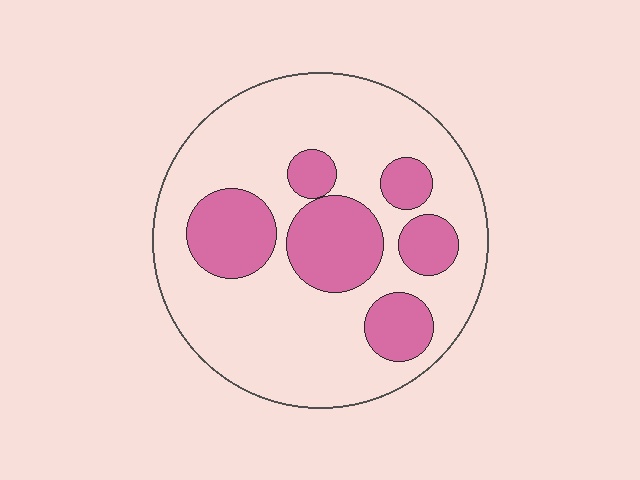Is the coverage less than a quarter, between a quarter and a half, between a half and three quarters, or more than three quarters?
Between a quarter and a half.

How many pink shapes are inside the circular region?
6.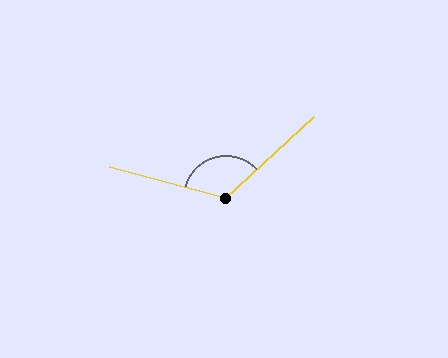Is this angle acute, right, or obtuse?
It is obtuse.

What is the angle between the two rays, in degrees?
Approximately 122 degrees.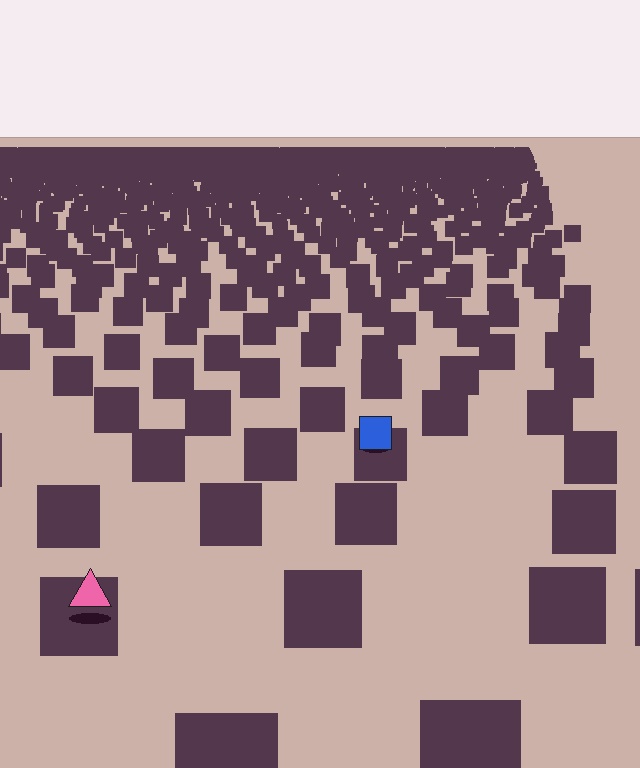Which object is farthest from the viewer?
The blue square is farthest from the viewer. It appears smaller and the ground texture around it is denser.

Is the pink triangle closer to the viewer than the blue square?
Yes. The pink triangle is closer — you can tell from the texture gradient: the ground texture is coarser near it.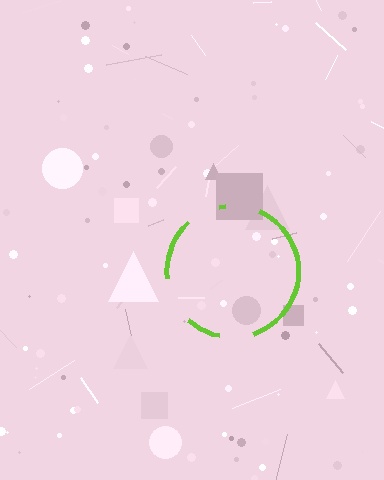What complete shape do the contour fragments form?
The contour fragments form a circle.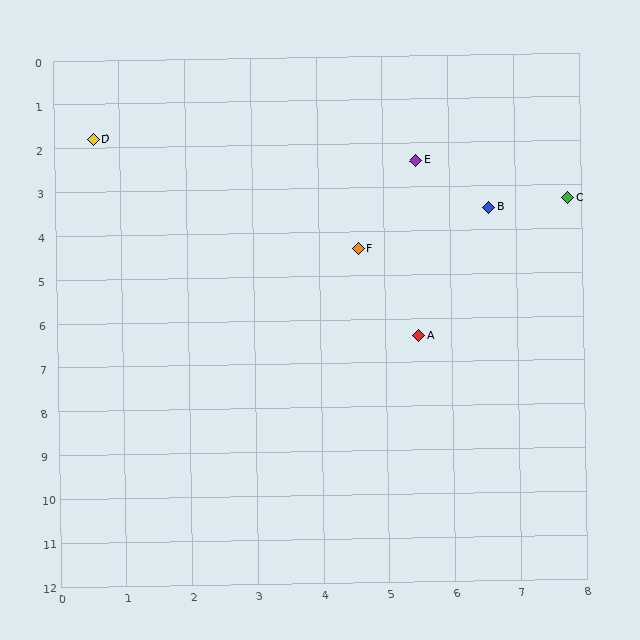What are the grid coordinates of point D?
Point D is at approximately (0.6, 1.8).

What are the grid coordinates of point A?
Point A is at approximately (5.5, 6.4).